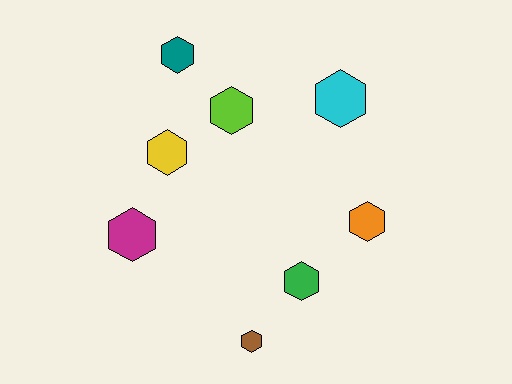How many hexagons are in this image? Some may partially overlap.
There are 8 hexagons.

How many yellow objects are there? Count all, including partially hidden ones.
There is 1 yellow object.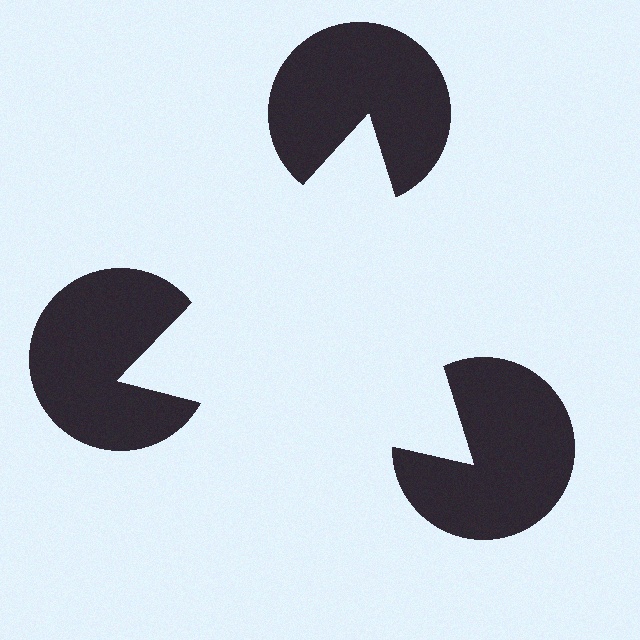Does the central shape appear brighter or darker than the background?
It typically appears slightly brighter than the background, even though no actual brightness change is drawn.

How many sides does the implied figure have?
3 sides.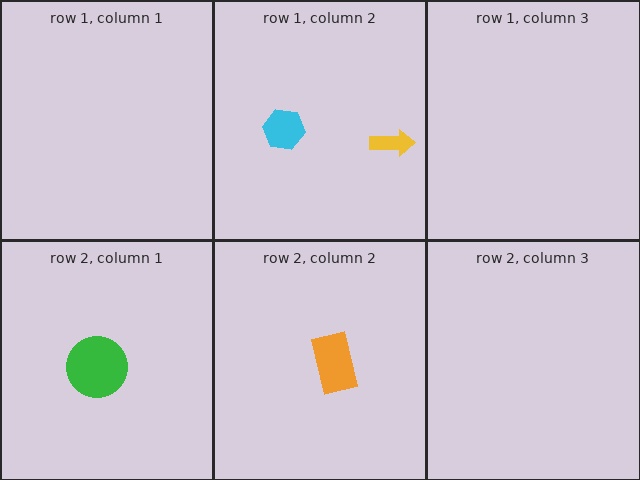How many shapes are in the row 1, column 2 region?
2.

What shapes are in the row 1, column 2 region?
The yellow arrow, the cyan hexagon.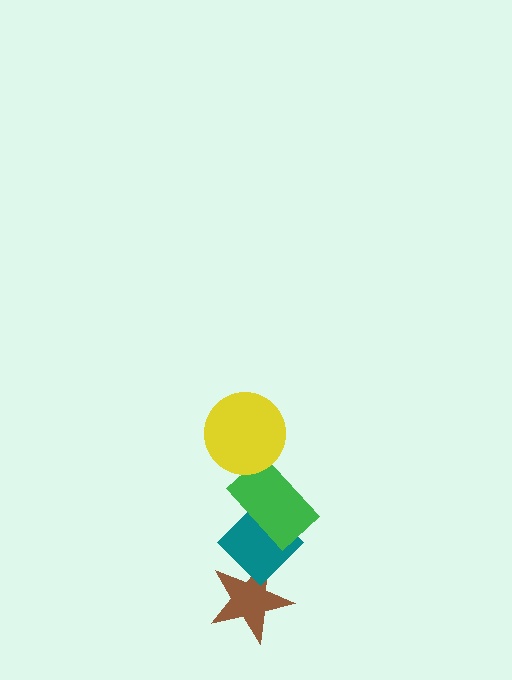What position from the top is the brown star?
The brown star is 4th from the top.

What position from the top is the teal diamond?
The teal diamond is 3rd from the top.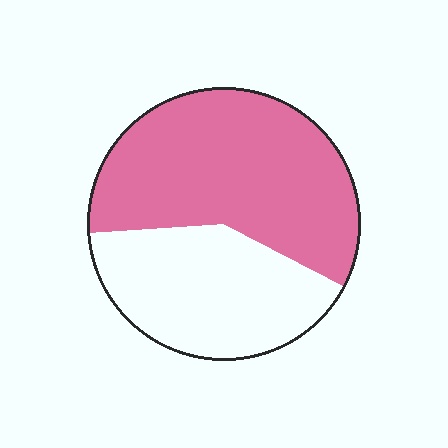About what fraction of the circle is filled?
About three fifths (3/5).